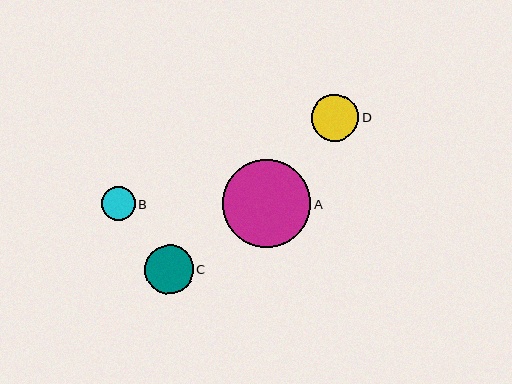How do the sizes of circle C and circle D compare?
Circle C and circle D are approximately the same size.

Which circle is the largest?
Circle A is the largest with a size of approximately 88 pixels.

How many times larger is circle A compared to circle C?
Circle A is approximately 1.8 times the size of circle C.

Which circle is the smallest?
Circle B is the smallest with a size of approximately 34 pixels.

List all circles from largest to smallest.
From largest to smallest: A, C, D, B.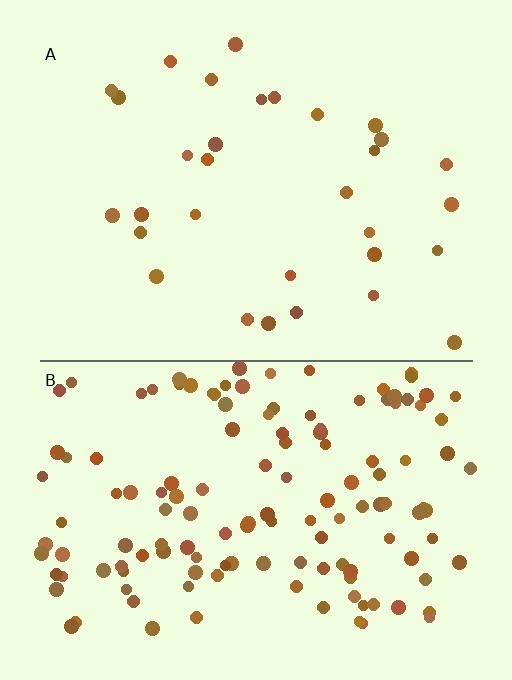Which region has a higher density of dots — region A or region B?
B (the bottom).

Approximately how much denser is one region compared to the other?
Approximately 4.4× — region B over region A.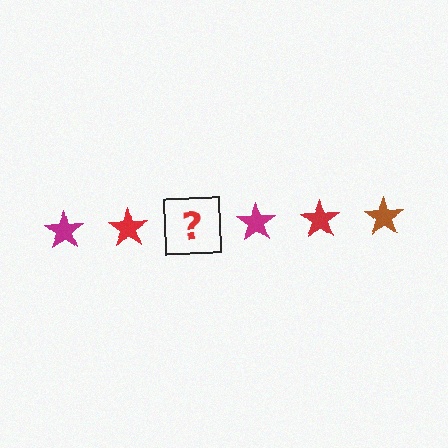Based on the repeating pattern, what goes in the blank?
The blank should be a brown star.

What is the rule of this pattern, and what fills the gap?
The rule is that the pattern cycles through magenta, red, brown stars. The gap should be filled with a brown star.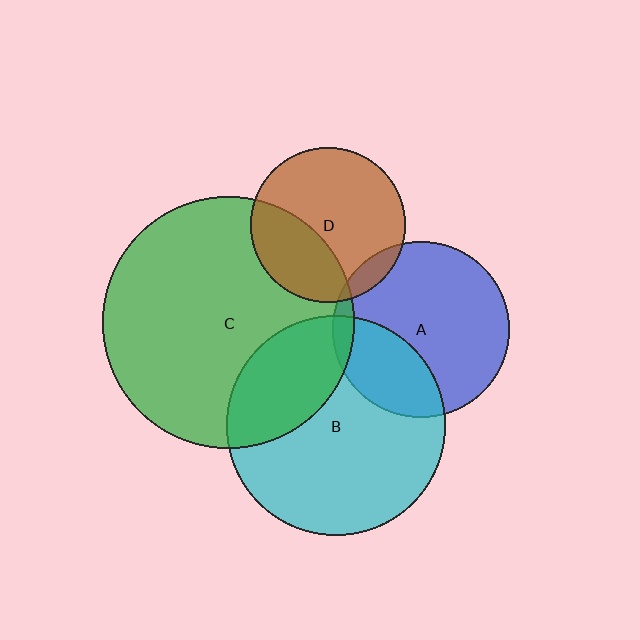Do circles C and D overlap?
Yes.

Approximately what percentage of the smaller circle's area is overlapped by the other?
Approximately 35%.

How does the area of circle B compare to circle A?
Approximately 1.5 times.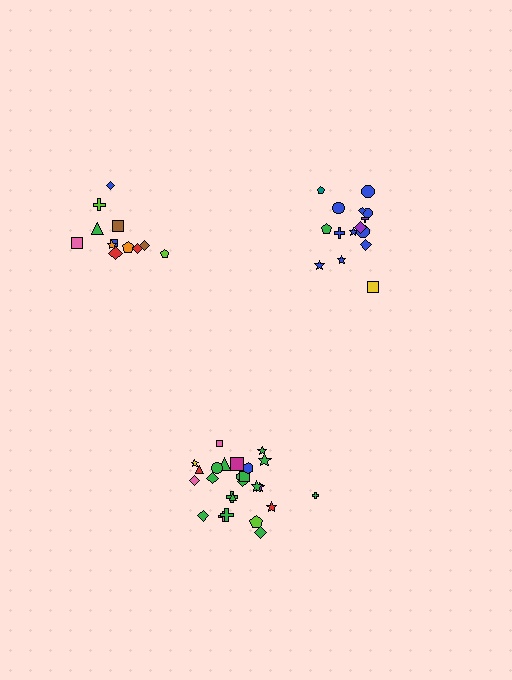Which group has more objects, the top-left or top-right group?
The top-right group.